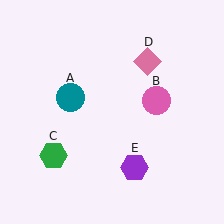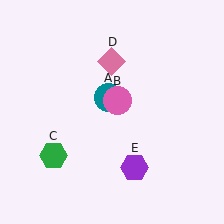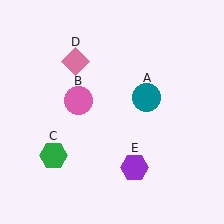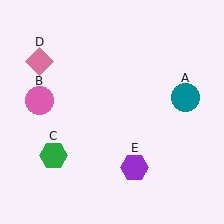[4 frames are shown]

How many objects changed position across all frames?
3 objects changed position: teal circle (object A), pink circle (object B), pink diamond (object D).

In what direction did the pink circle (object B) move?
The pink circle (object B) moved left.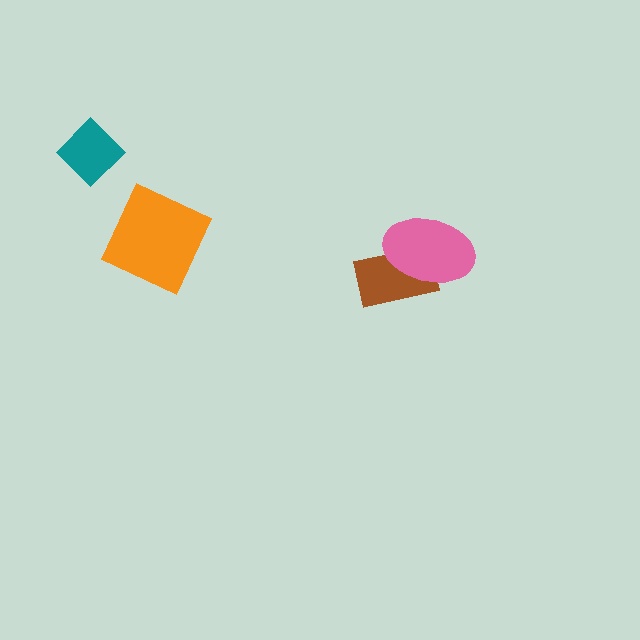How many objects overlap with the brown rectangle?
1 object overlaps with the brown rectangle.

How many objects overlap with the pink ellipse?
1 object overlaps with the pink ellipse.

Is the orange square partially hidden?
No, no other shape covers it.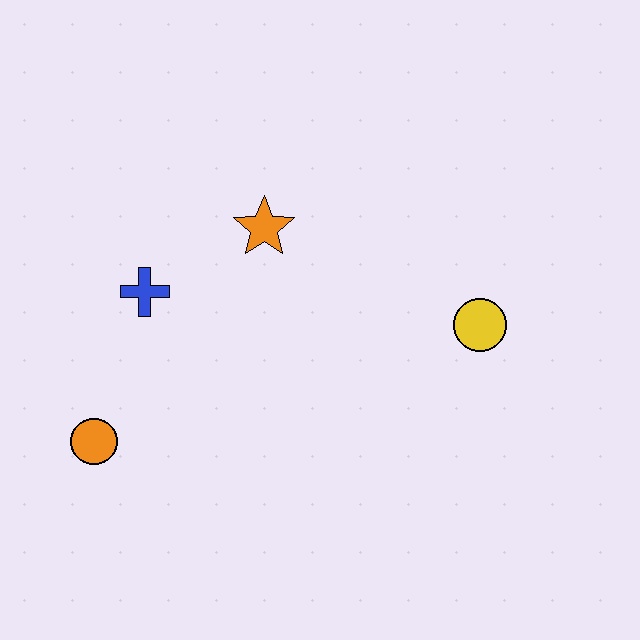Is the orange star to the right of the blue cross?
Yes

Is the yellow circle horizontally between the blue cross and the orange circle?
No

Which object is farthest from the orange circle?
The yellow circle is farthest from the orange circle.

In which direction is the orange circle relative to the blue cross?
The orange circle is below the blue cross.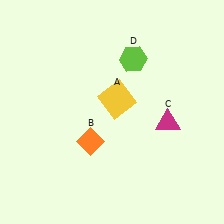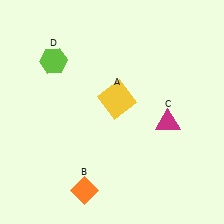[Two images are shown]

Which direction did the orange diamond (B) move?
The orange diamond (B) moved down.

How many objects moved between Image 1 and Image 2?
2 objects moved between the two images.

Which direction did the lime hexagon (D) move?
The lime hexagon (D) moved left.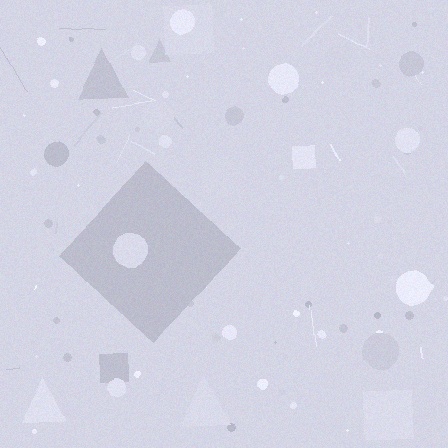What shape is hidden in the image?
A diamond is hidden in the image.